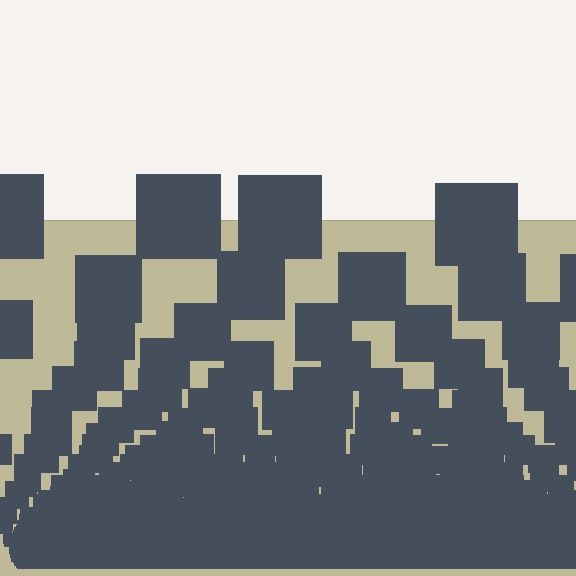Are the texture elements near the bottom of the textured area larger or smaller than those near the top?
Smaller. The gradient is inverted — elements near the bottom are smaller and denser.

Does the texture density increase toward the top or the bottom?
Density increases toward the bottom.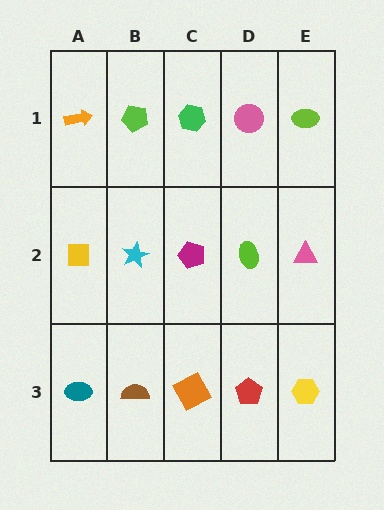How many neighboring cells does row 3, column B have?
3.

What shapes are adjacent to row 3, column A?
A yellow square (row 2, column A), a brown semicircle (row 3, column B).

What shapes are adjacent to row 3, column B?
A cyan star (row 2, column B), a teal ellipse (row 3, column A), an orange square (row 3, column C).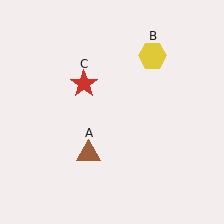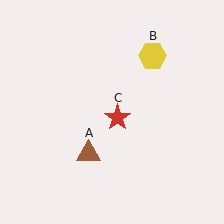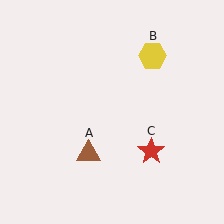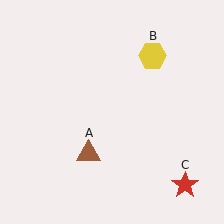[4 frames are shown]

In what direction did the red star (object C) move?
The red star (object C) moved down and to the right.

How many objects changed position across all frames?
1 object changed position: red star (object C).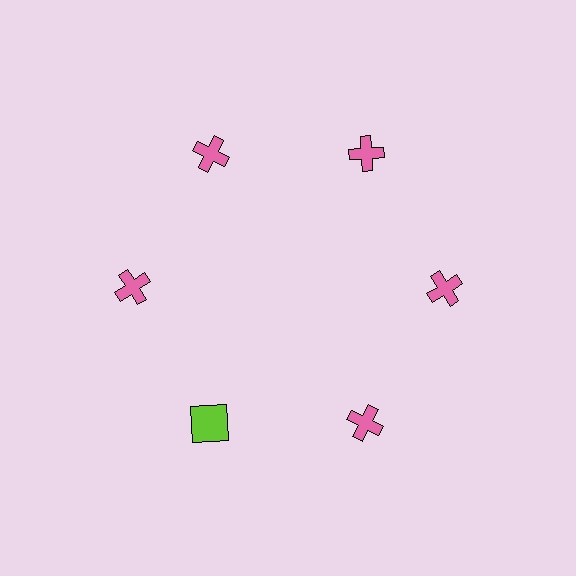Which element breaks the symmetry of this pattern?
The lime square at roughly the 7 o'clock position breaks the symmetry. All other shapes are pink crosses.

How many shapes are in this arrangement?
There are 6 shapes arranged in a ring pattern.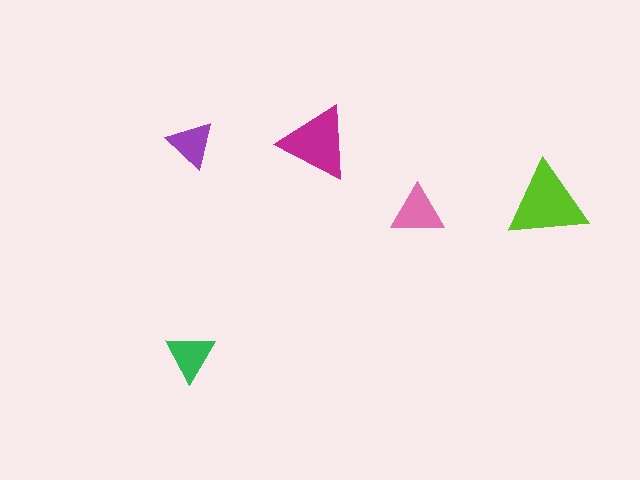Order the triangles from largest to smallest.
the lime one, the magenta one, the pink one, the green one, the purple one.